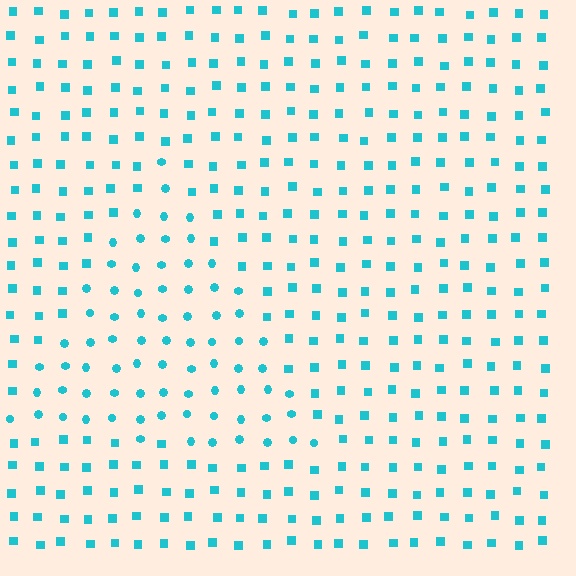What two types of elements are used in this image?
The image uses circles inside the triangle region and squares outside it.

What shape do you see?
I see a triangle.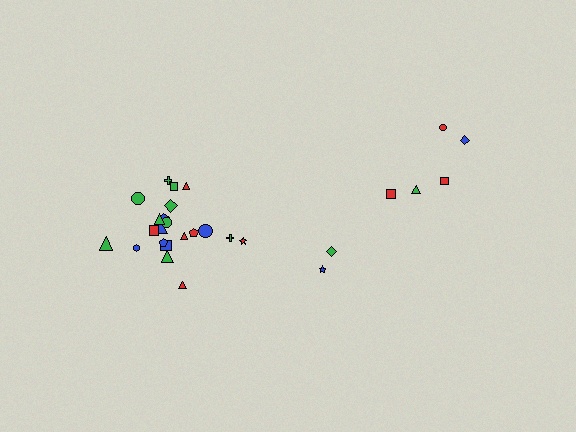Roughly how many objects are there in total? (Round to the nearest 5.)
Roughly 30 objects in total.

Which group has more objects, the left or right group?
The left group.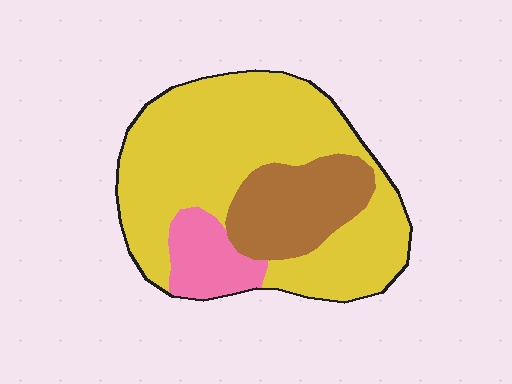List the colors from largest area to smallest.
From largest to smallest: yellow, brown, pink.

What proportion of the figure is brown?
Brown covers roughly 20% of the figure.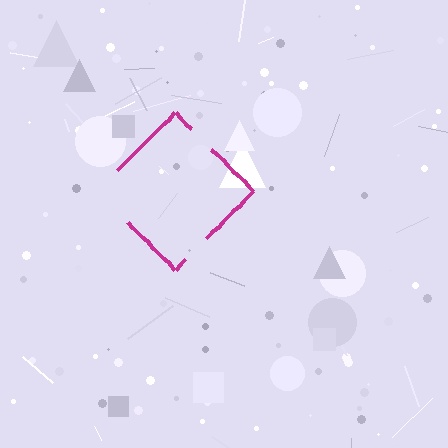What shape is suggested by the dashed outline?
The dashed outline suggests a diamond.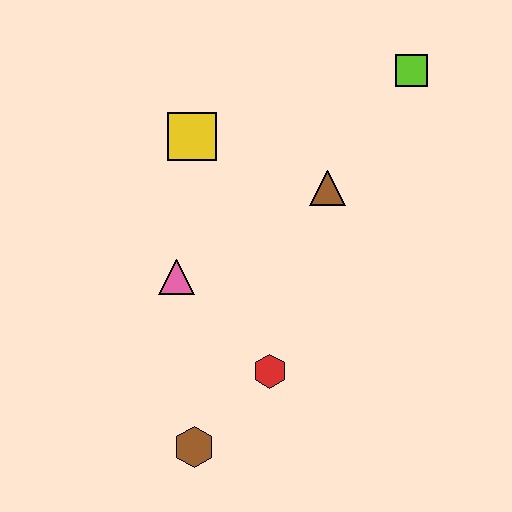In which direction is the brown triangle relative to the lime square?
The brown triangle is below the lime square.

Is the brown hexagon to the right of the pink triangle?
Yes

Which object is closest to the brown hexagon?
The red hexagon is closest to the brown hexagon.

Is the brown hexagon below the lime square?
Yes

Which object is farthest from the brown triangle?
The brown hexagon is farthest from the brown triangle.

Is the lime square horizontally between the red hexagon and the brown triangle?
No